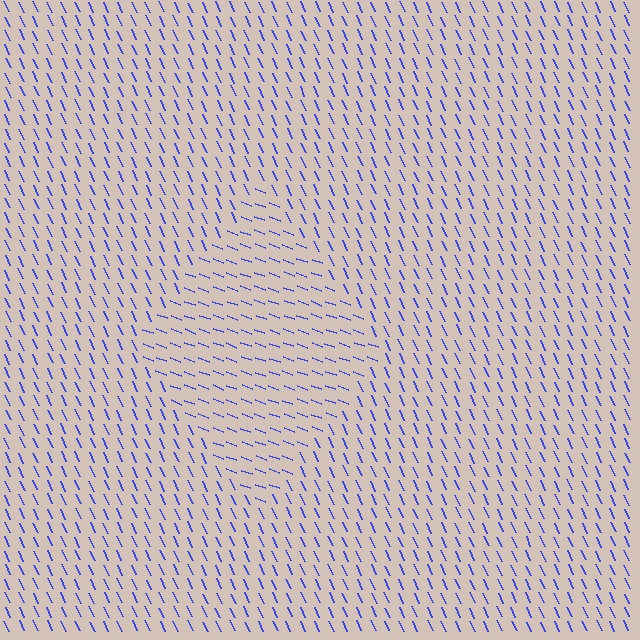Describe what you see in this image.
The image is filled with small blue line segments. A diamond region in the image has lines oriented differently from the surrounding lines, creating a visible texture boundary.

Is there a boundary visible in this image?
Yes, there is a texture boundary formed by a change in line orientation.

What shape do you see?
I see a diamond.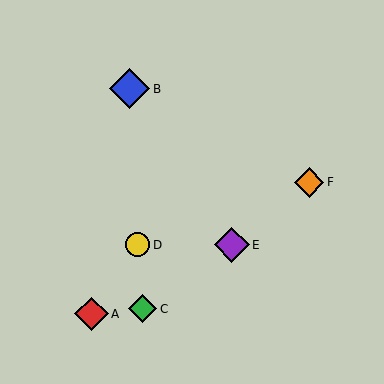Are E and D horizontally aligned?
Yes, both are at y≈245.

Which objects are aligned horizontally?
Objects D, E are aligned horizontally.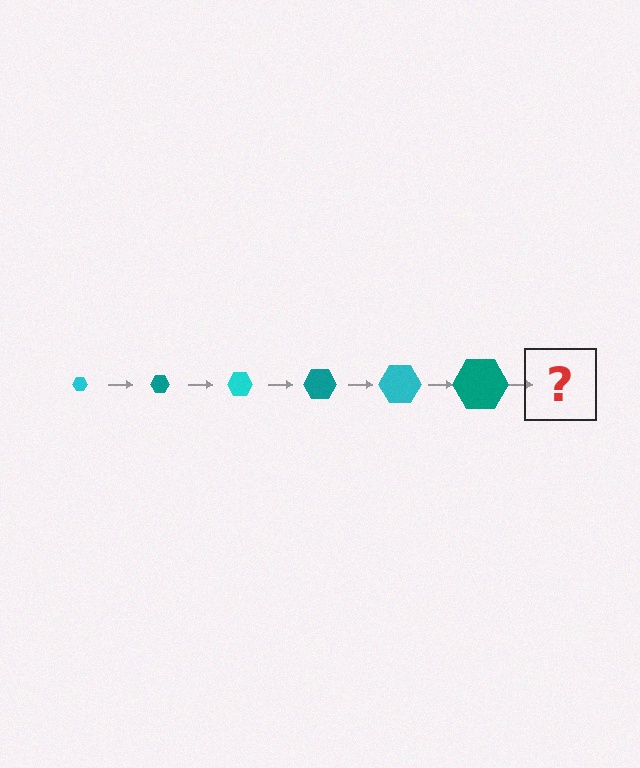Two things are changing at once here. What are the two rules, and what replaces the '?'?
The two rules are that the hexagon grows larger each step and the color cycles through cyan and teal. The '?' should be a cyan hexagon, larger than the previous one.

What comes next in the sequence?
The next element should be a cyan hexagon, larger than the previous one.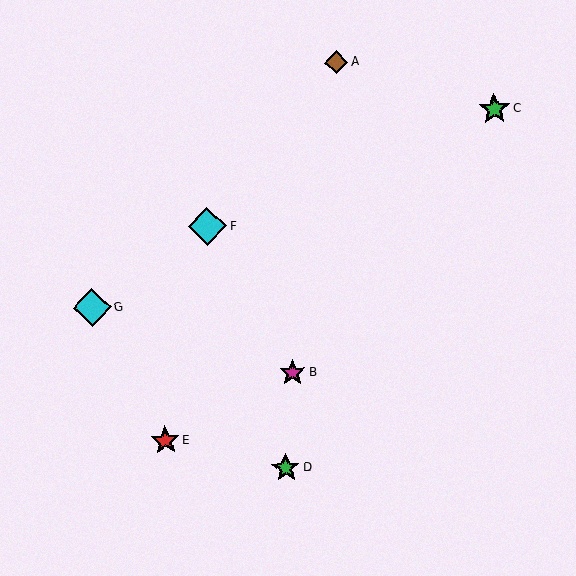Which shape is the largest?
The cyan diamond (labeled F) is the largest.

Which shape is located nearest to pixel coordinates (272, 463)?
The green star (labeled D) at (286, 468) is nearest to that location.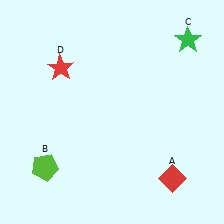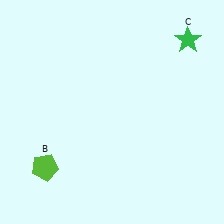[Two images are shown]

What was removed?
The red diamond (A), the red star (D) were removed in Image 2.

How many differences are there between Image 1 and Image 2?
There are 2 differences between the two images.